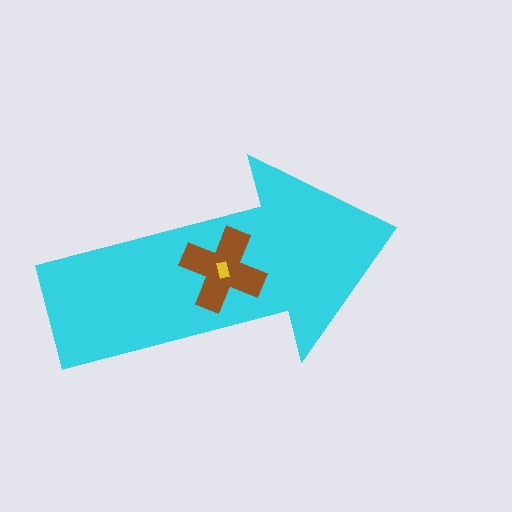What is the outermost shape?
The cyan arrow.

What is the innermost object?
The yellow rectangle.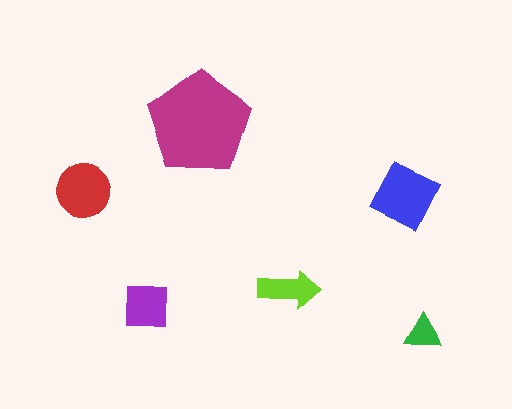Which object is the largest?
The magenta pentagon.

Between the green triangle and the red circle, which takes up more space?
The red circle.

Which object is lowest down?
The green triangle is bottommost.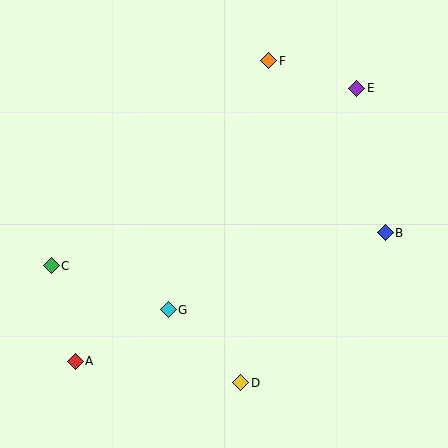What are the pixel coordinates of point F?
Point F is at (269, 61).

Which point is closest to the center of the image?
Point G at (168, 310) is closest to the center.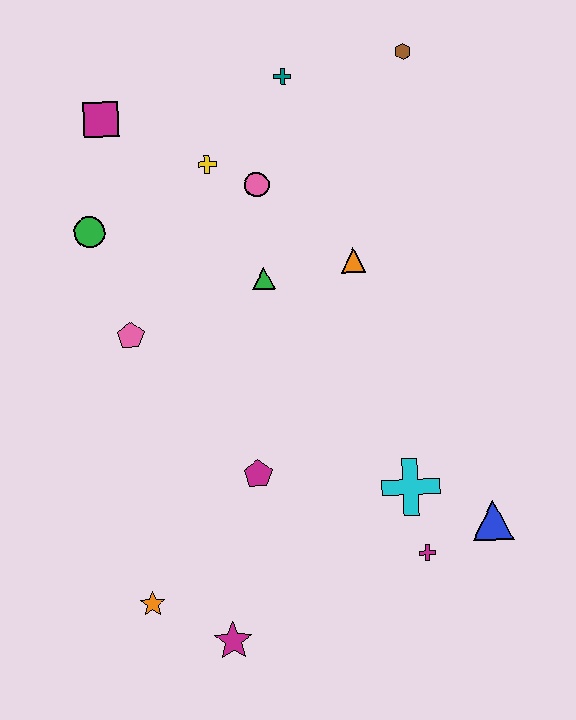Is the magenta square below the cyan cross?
No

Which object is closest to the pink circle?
The yellow cross is closest to the pink circle.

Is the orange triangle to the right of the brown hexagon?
No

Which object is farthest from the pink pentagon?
The blue triangle is farthest from the pink pentagon.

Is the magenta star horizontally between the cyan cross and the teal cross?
No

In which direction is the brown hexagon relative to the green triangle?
The brown hexagon is above the green triangle.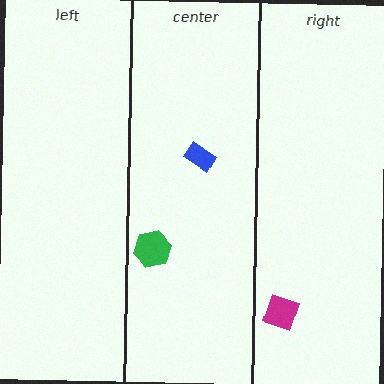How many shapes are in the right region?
1.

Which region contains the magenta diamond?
The right region.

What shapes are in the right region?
The magenta diamond.